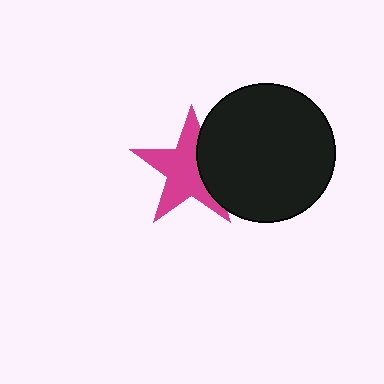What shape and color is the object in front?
The object in front is a black circle.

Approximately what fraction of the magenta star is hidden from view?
Roughly 31% of the magenta star is hidden behind the black circle.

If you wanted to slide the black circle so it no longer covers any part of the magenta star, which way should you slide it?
Slide it right — that is the most direct way to separate the two shapes.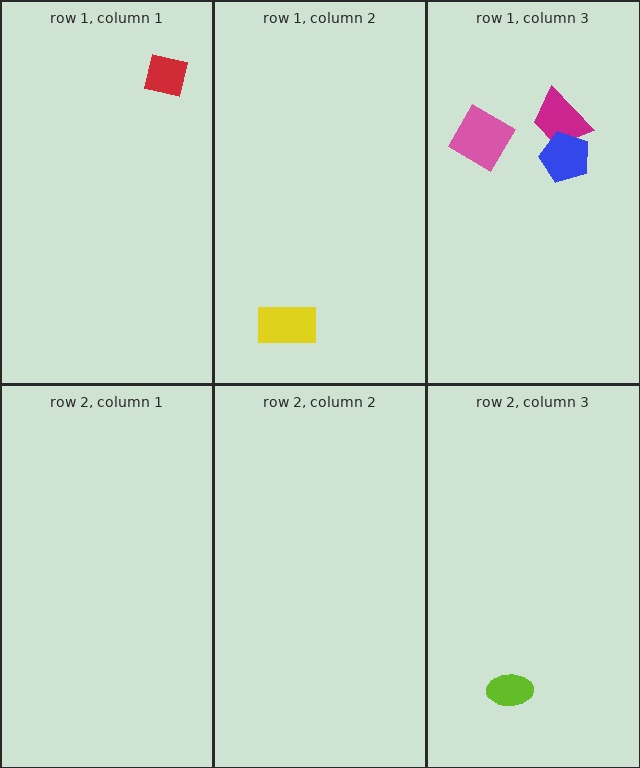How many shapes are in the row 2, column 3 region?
1.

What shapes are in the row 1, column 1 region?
The red square.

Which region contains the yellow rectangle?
The row 1, column 2 region.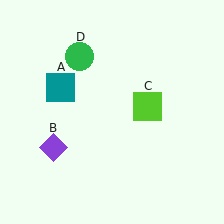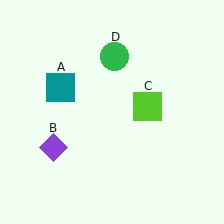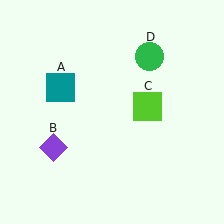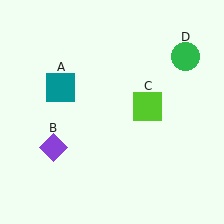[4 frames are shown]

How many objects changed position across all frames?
1 object changed position: green circle (object D).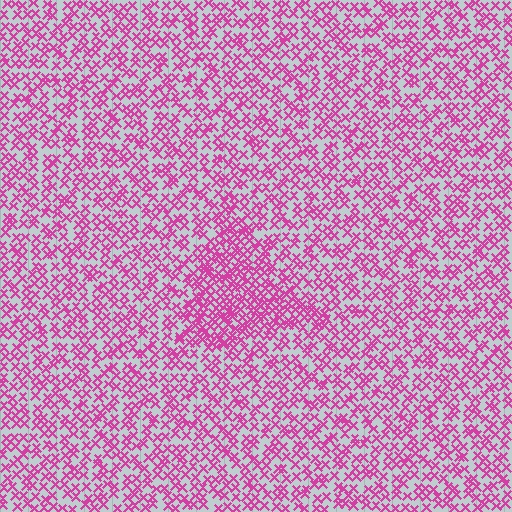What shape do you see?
I see a triangle.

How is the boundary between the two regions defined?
The boundary is defined by a change in element density (approximately 1.7x ratio). All elements are the same color, size, and shape.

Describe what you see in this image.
The image contains small magenta elements arranged at two different densities. A triangle-shaped region is visible where the elements are more densely packed than the surrounding area.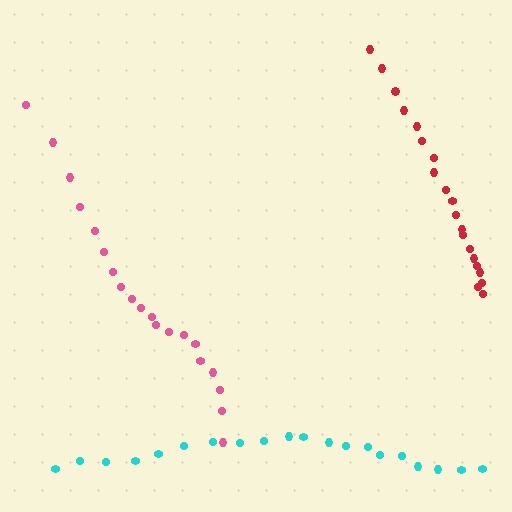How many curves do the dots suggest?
There are 3 distinct paths.